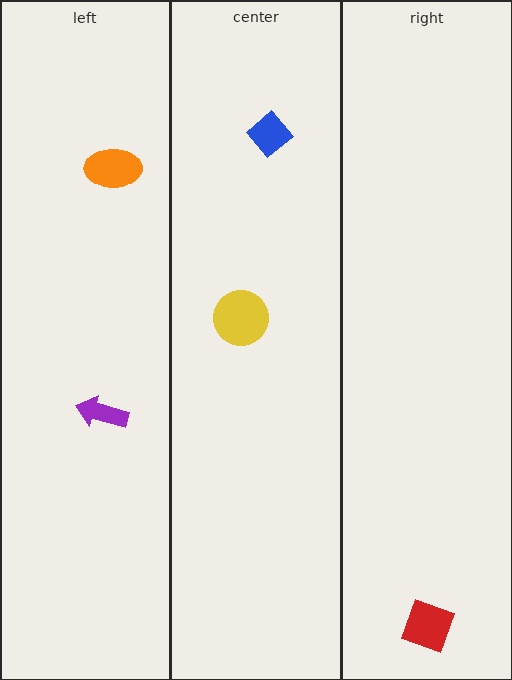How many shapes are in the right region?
1.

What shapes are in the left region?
The orange ellipse, the purple arrow.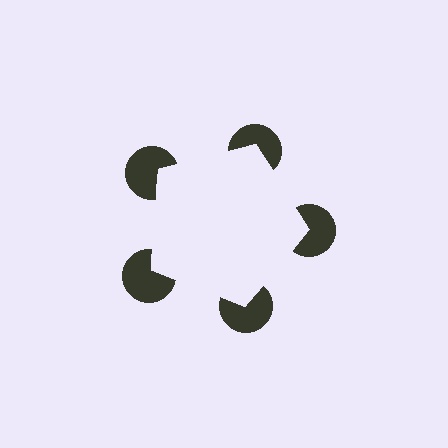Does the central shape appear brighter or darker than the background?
It typically appears slightly brighter than the background, even though no actual brightness change is drawn.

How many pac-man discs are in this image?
There are 5 — one at each vertex of the illusory pentagon.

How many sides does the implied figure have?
5 sides.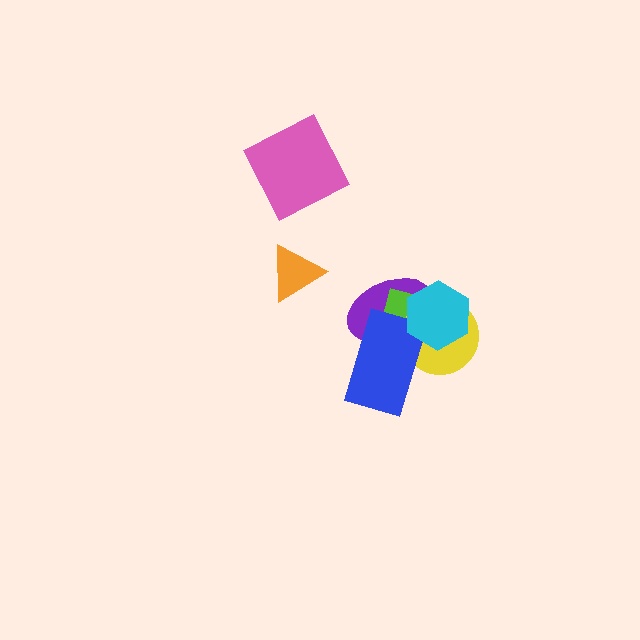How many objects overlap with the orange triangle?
0 objects overlap with the orange triangle.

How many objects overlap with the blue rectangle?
4 objects overlap with the blue rectangle.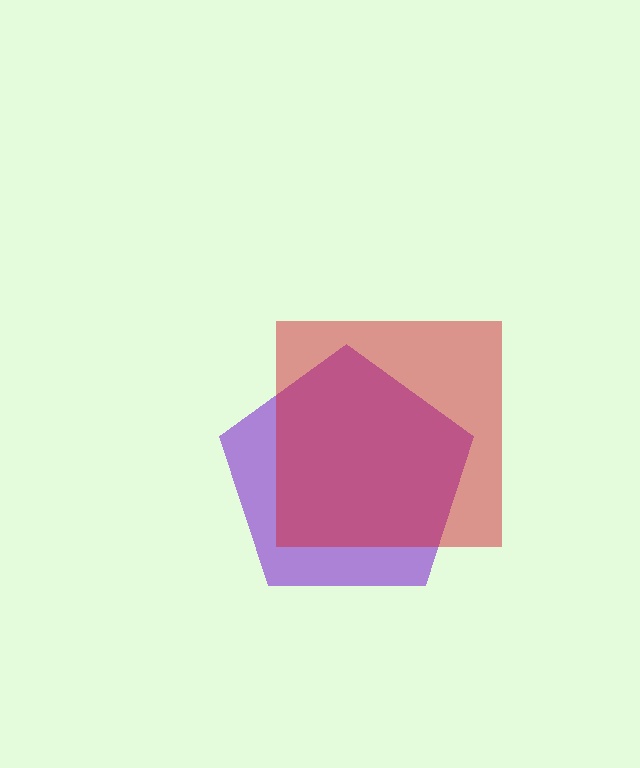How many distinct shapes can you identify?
There are 2 distinct shapes: a purple pentagon, a red square.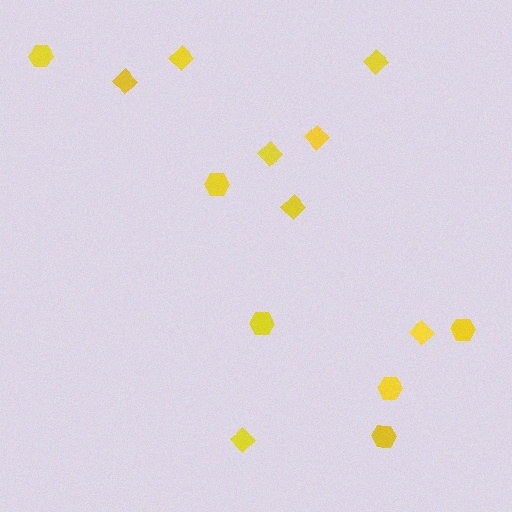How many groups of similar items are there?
There are 2 groups: one group of diamonds (8) and one group of hexagons (6).